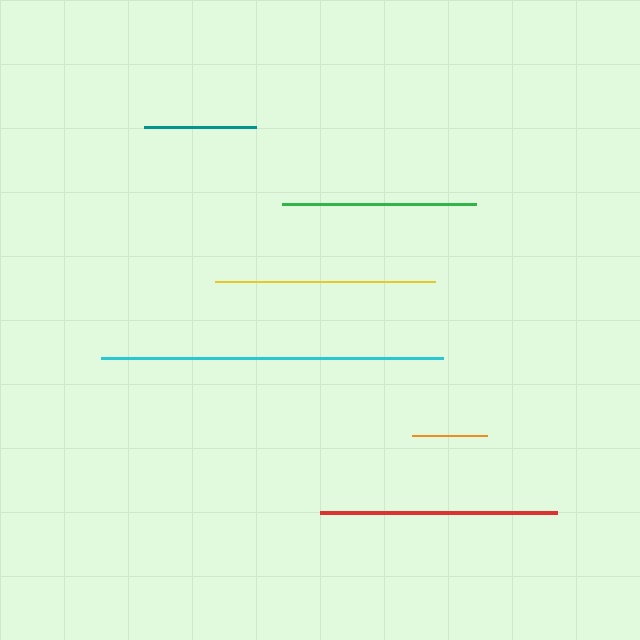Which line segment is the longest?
The cyan line is the longest at approximately 342 pixels.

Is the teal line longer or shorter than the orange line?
The teal line is longer than the orange line.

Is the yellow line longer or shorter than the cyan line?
The cyan line is longer than the yellow line.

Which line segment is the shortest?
The orange line is the shortest at approximately 76 pixels.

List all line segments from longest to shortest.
From longest to shortest: cyan, red, yellow, green, teal, orange.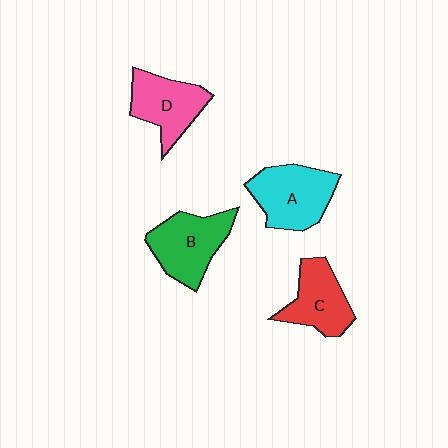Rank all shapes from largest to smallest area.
From largest to smallest: A (cyan), B (green), D (pink), C (red).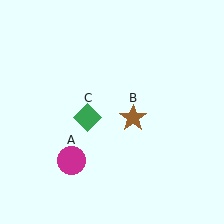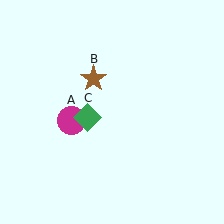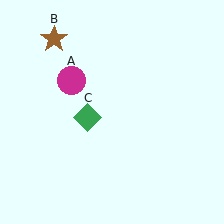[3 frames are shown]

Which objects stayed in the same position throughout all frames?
Green diamond (object C) remained stationary.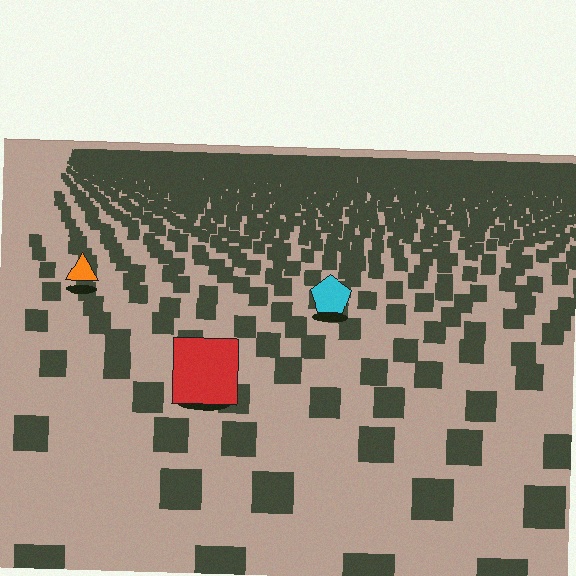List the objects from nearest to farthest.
From nearest to farthest: the red square, the cyan pentagon, the orange triangle.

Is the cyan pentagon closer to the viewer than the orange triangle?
Yes. The cyan pentagon is closer — you can tell from the texture gradient: the ground texture is coarser near it.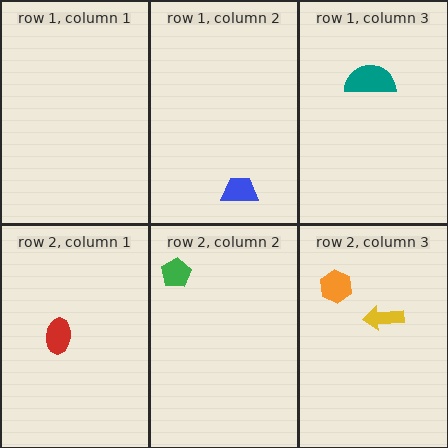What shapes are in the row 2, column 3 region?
The yellow arrow, the orange hexagon.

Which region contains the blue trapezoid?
The row 1, column 2 region.